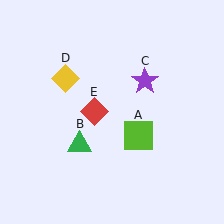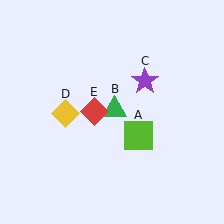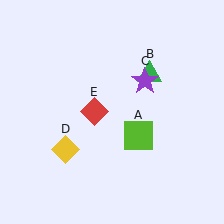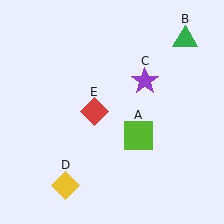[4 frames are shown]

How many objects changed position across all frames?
2 objects changed position: green triangle (object B), yellow diamond (object D).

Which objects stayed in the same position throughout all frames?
Lime square (object A) and purple star (object C) and red diamond (object E) remained stationary.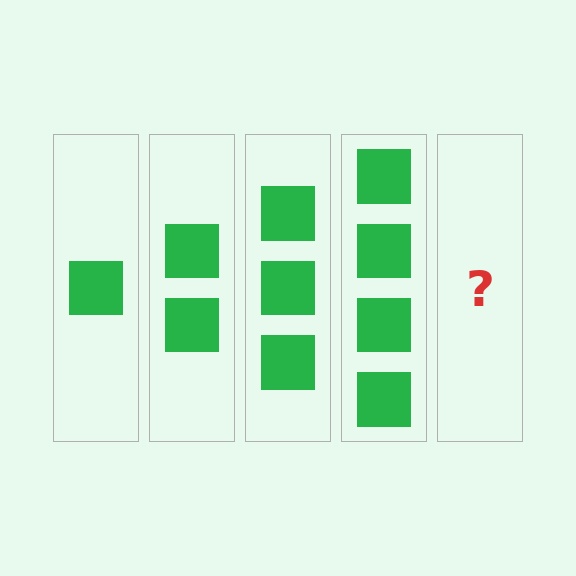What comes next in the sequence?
The next element should be 5 squares.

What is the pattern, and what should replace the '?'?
The pattern is that each step adds one more square. The '?' should be 5 squares.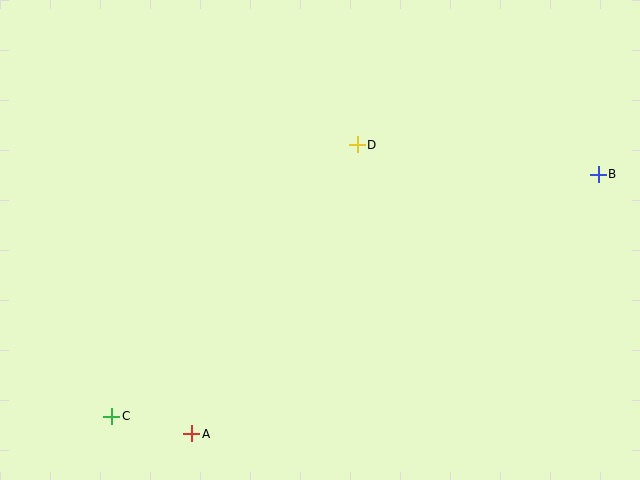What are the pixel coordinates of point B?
Point B is at (598, 174).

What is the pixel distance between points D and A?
The distance between D and A is 333 pixels.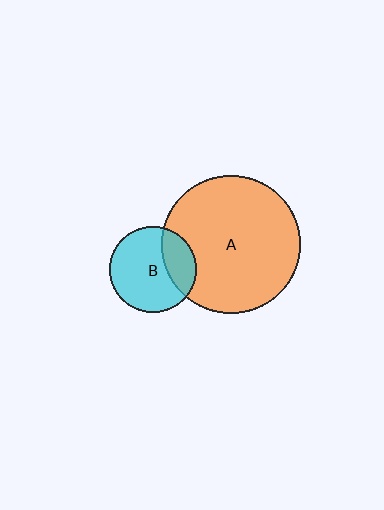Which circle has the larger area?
Circle A (orange).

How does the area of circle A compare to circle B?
Approximately 2.6 times.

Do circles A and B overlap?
Yes.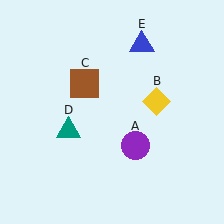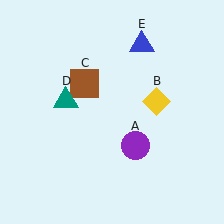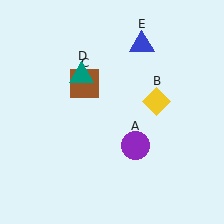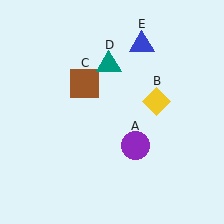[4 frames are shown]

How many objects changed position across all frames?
1 object changed position: teal triangle (object D).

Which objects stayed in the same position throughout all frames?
Purple circle (object A) and yellow diamond (object B) and brown square (object C) and blue triangle (object E) remained stationary.